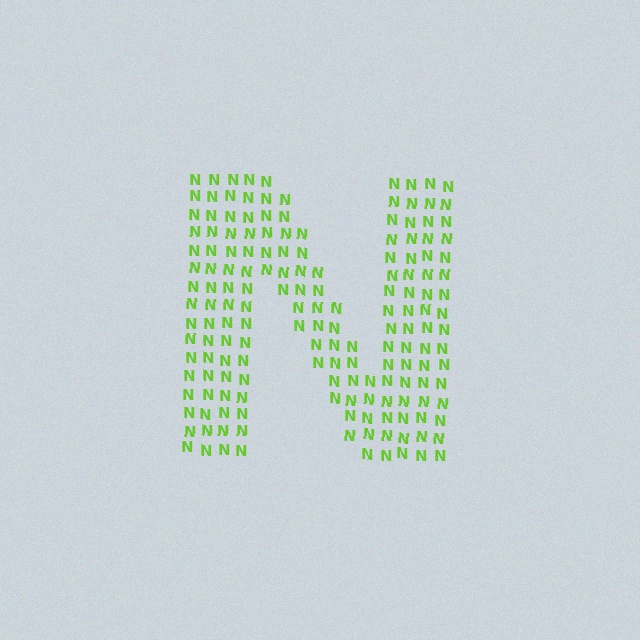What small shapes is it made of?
It is made of small letter N's.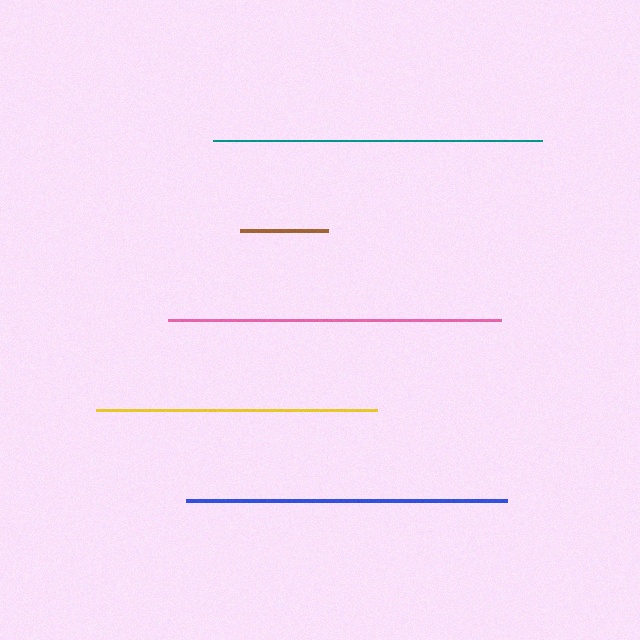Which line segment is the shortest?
The brown line is the shortest at approximately 88 pixels.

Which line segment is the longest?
The pink line is the longest at approximately 333 pixels.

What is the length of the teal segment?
The teal segment is approximately 329 pixels long.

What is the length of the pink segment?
The pink segment is approximately 333 pixels long.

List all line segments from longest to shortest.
From longest to shortest: pink, teal, blue, yellow, brown.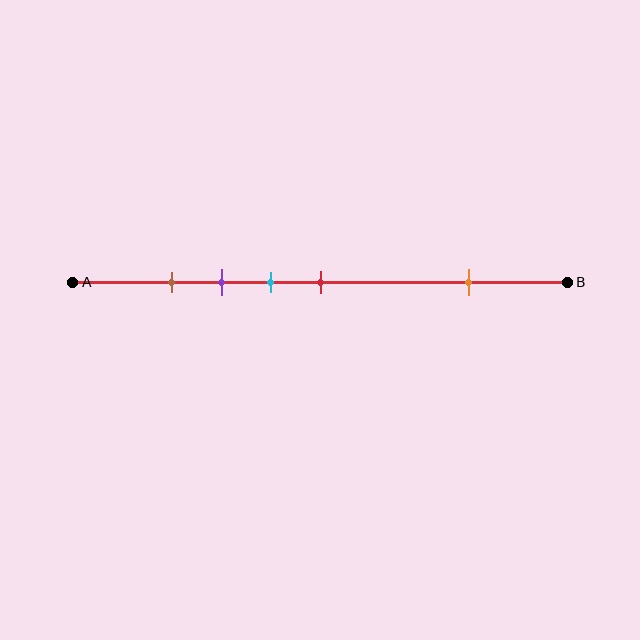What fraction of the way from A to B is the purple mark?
The purple mark is approximately 30% (0.3) of the way from A to B.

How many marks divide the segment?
There are 5 marks dividing the segment.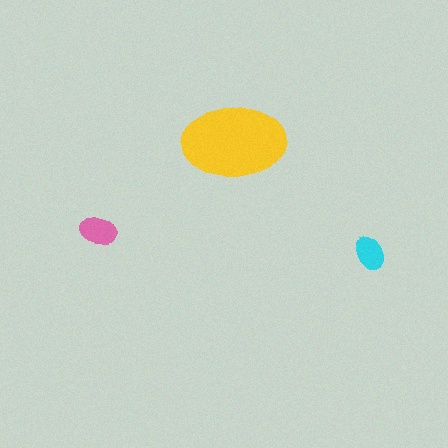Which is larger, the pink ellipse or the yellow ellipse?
The yellow one.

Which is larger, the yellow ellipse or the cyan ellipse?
The yellow one.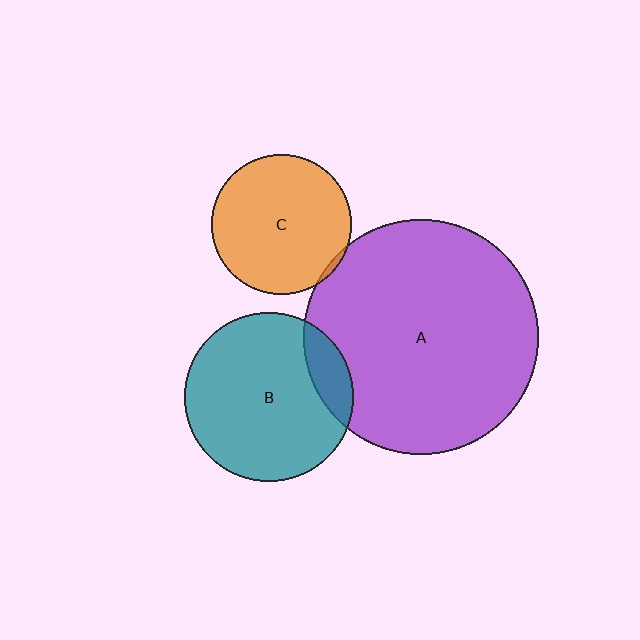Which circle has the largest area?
Circle A (purple).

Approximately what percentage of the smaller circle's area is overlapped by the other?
Approximately 15%.